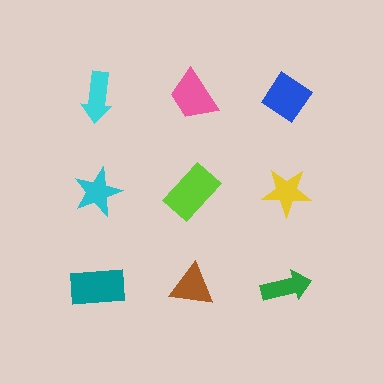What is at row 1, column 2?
A pink trapezoid.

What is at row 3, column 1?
A teal rectangle.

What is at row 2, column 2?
A lime rectangle.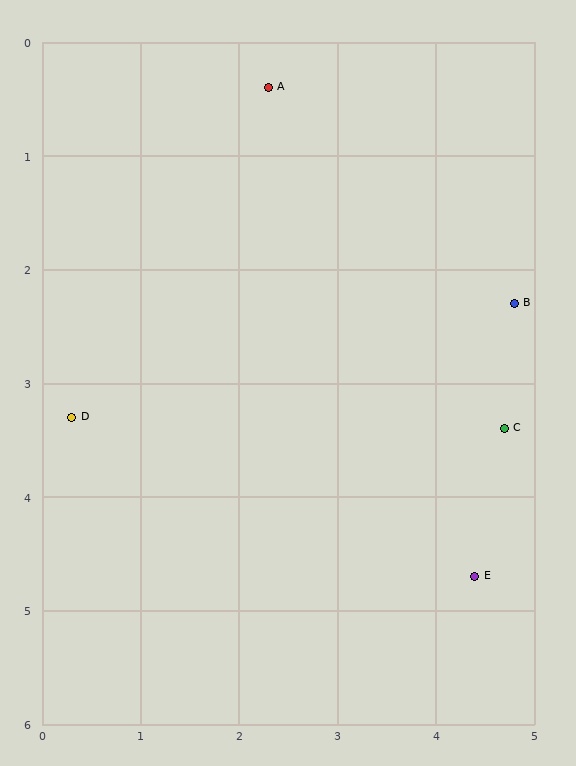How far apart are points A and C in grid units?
Points A and C are about 3.8 grid units apart.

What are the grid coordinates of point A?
Point A is at approximately (2.3, 0.4).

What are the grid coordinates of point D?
Point D is at approximately (0.3, 3.3).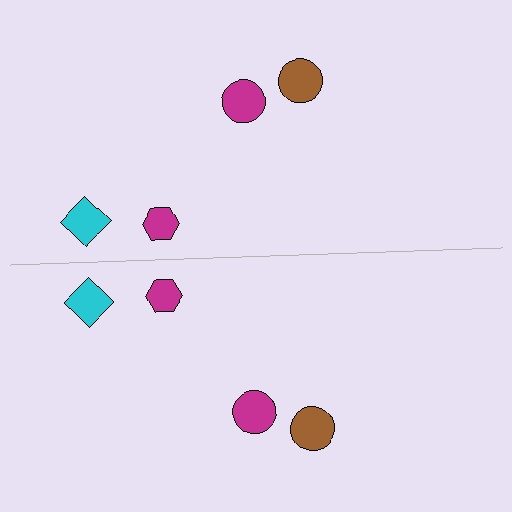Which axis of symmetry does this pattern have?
The pattern has a horizontal axis of symmetry running through the center of the image.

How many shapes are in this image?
There are 8 shapes in this image.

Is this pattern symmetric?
Yes, this pattern has bilateral (reflection) symmetry.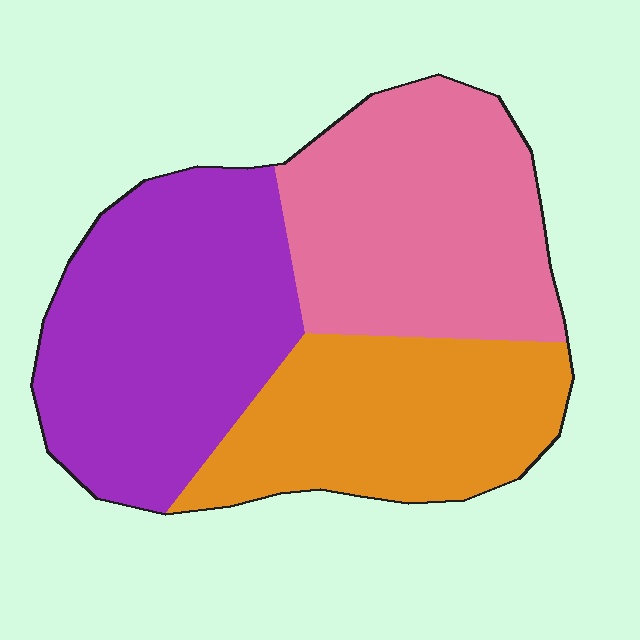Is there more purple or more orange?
Purple.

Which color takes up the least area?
Orange, at roughly 30%.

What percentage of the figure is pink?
Pink takes up about one third (1/3) of the figure.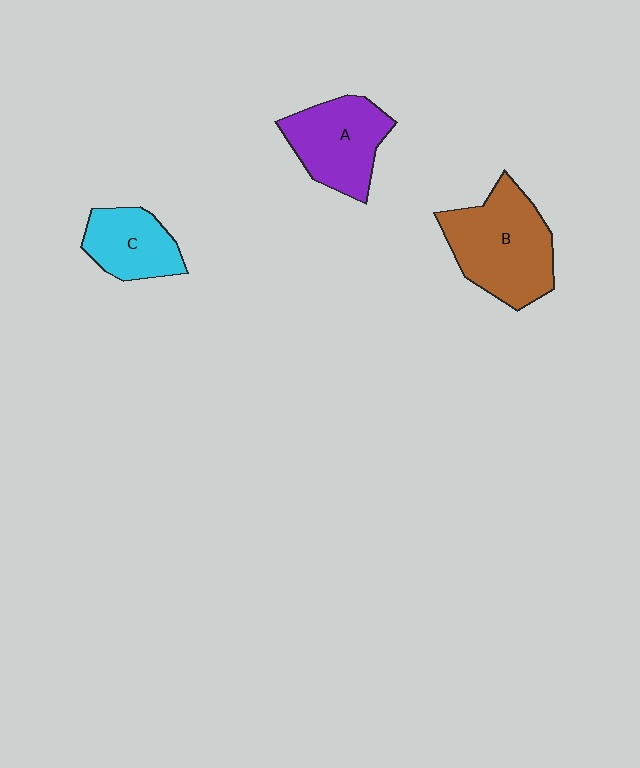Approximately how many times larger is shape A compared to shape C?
Approximately 1.3 times.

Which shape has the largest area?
Shape B (brown).